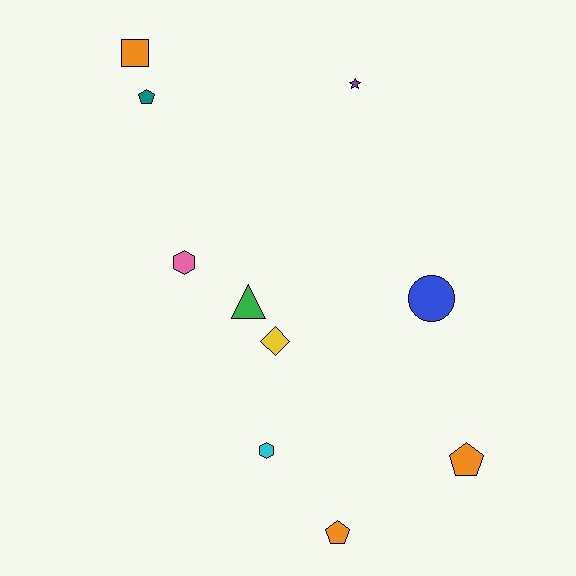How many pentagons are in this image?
There are 3 pentagons.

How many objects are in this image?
There are 10 objects.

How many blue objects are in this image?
There is 1 blue object.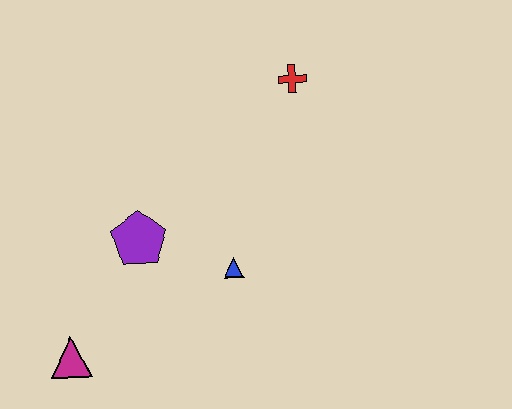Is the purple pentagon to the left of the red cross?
Yes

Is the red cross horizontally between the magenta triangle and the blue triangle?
No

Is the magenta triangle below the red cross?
Yes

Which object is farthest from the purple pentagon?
The red cross is farthest from the purple pentagon.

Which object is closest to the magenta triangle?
The purple pentagon is closest to the magenta triangle.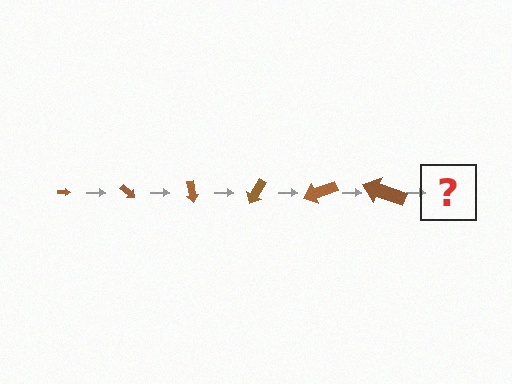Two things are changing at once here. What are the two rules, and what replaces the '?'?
The two rules are that the arrow grows larger each step and it rotates 40 degrees each step. The '?' should be an arrow, larger than the previous one and rotated 240 degrees from the start.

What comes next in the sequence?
The next element should be an arrow, larger than the previous one and rotated 240 degrees from the start.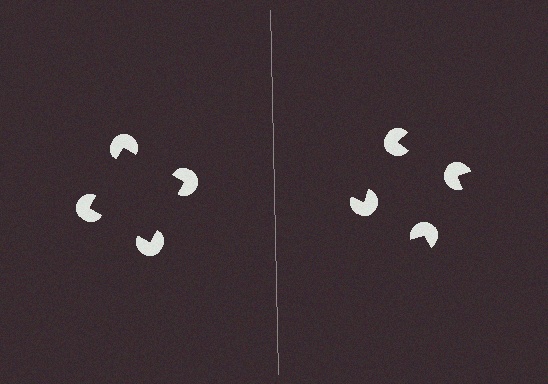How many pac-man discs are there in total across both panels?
8 — 4 on each side.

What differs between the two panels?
The pac-man discs are positioned identically on both sides; only the wedge orientations differ. On the left they align to a square; on the right they are misaligned.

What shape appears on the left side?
An illusory square.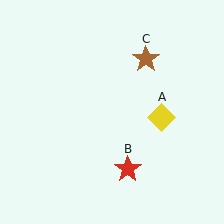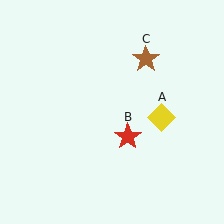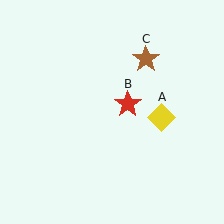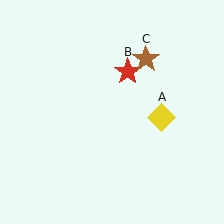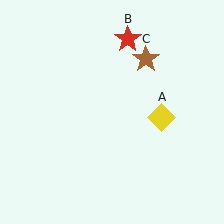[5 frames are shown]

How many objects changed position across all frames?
1 object changed position: red star (object B).